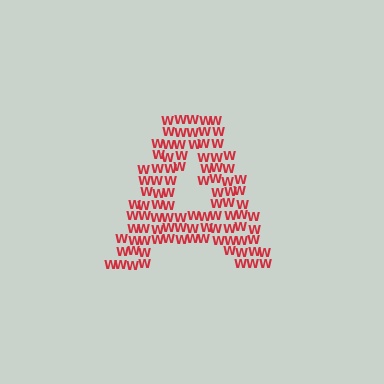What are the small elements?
The small elements are letter W's.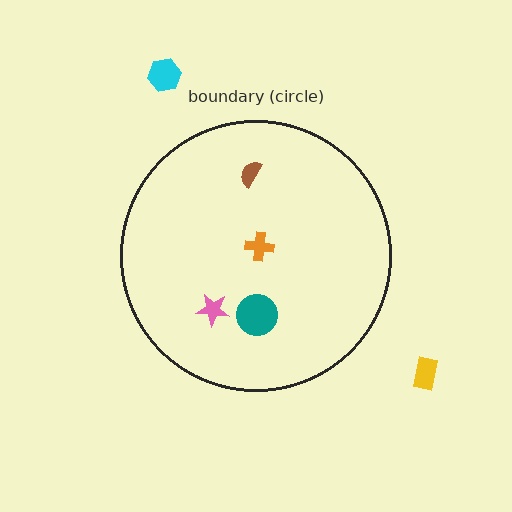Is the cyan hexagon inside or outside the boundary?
Outside.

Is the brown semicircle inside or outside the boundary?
Inside.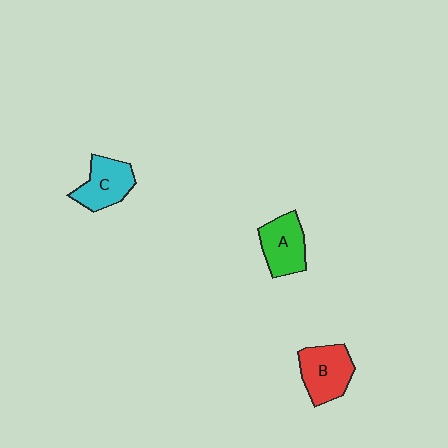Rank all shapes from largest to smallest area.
From largest to smallest: B (red), A (green), C (cyan).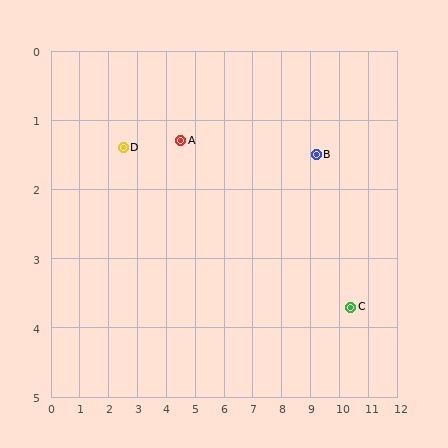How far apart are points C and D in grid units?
Points C and D are about 8.2 grid units apart.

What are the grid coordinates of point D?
Point D is at approximately (2.5, 1.4).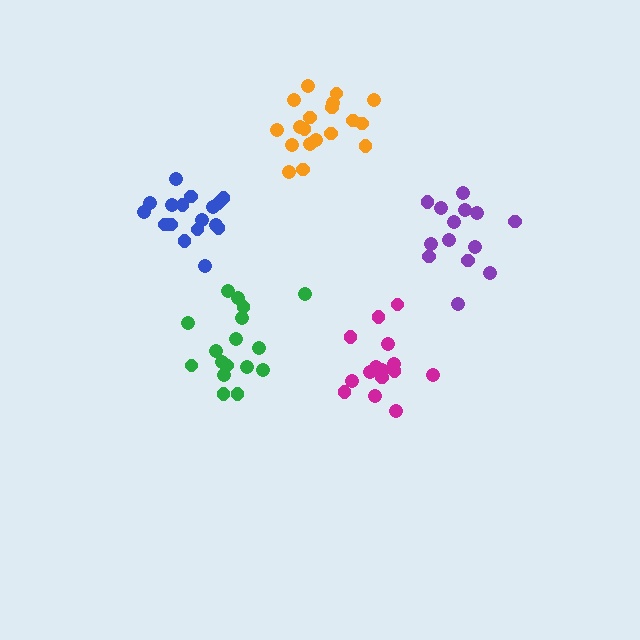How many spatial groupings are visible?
There are 5 spatial groupings.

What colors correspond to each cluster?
The clusters are colored: blue, purple, magenta, green, orange.